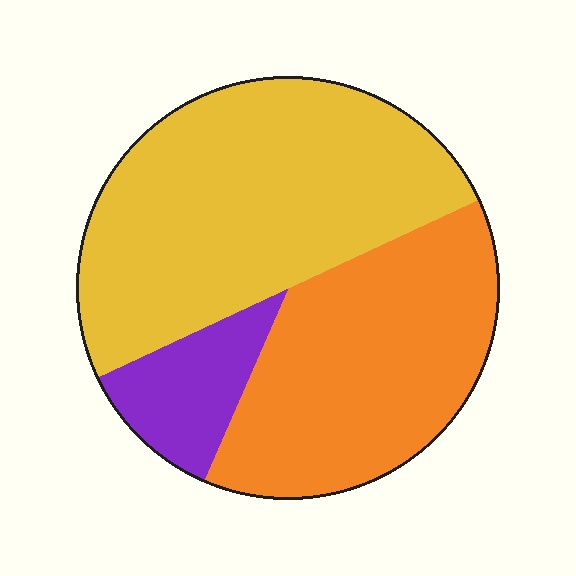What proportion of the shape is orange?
Orange takes up about three eighths (3/8) of the shape.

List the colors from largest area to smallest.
From largest to smallest: yellow, orange, purple.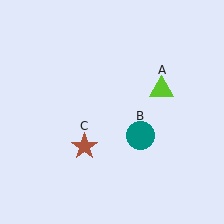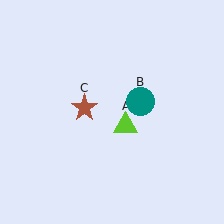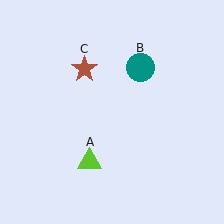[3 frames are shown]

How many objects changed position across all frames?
3 objects changed position: lime triangle (object A), teal circle (object B), brown star (object C).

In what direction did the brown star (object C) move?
The brown star (object C) moved up.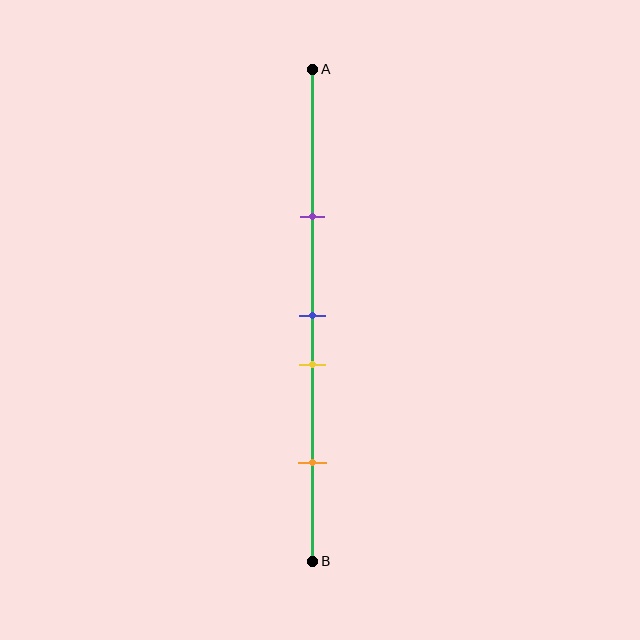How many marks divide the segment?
There are 4 marks dividing the segment.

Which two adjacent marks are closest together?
The blue and yellow marks are the closest adjacent pair.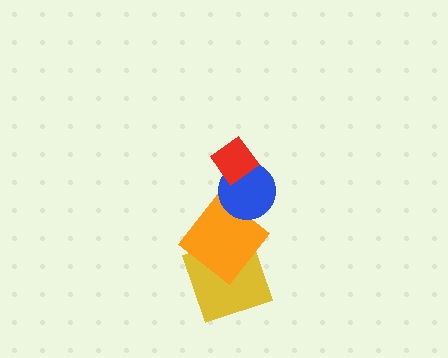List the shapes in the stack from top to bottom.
From top to bottom: the red diamond, the blue circle, the orange diamond, the yellow square.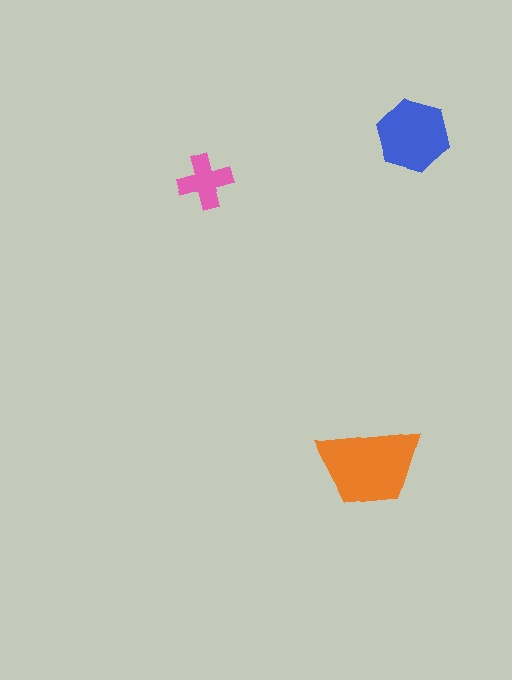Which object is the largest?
The orange trapezoid.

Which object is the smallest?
The pink cross.